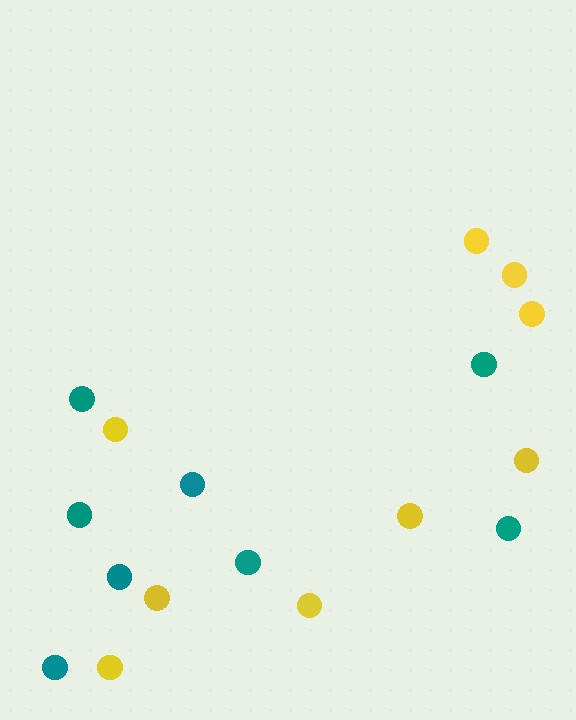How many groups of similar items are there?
There are 2 groups: one group of teal circles (8) and one group of yellow circles (9).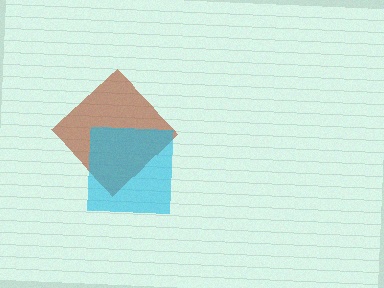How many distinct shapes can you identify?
There are 2 distinct shapes: a brown diamond, a cyan square.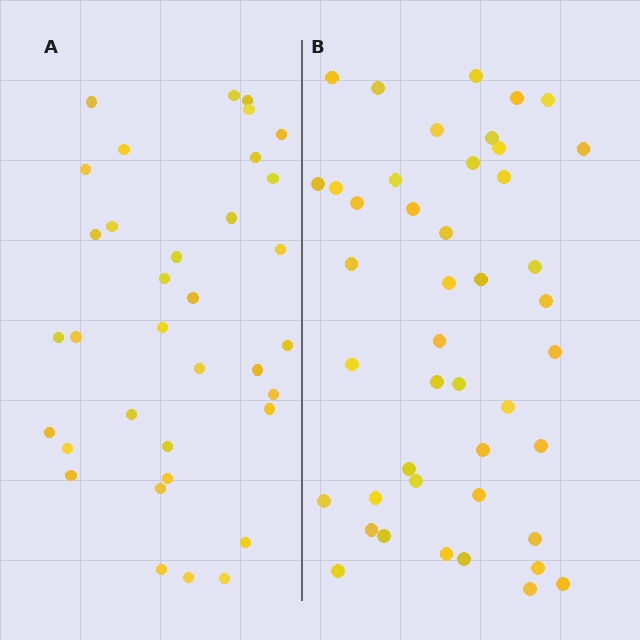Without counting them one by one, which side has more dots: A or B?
Region B (the right region) has more dots.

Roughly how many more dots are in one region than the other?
Region B has roughly 8 or so more dots than region A.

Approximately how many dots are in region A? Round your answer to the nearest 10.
About 40 dots. (The exact count is 35, which rounds to 40.)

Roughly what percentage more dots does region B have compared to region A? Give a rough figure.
About 25% more.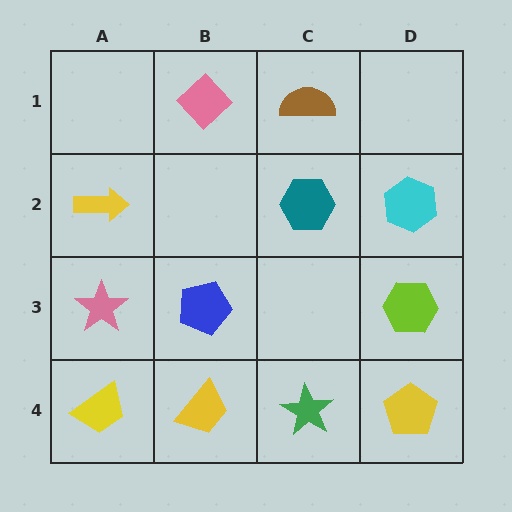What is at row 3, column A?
A pink star.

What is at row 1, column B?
A pink diamond.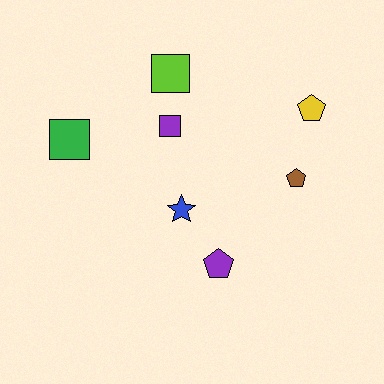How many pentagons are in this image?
There are 3 pentagons.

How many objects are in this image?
There are 7 objects.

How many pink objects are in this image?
There are no pink objects.